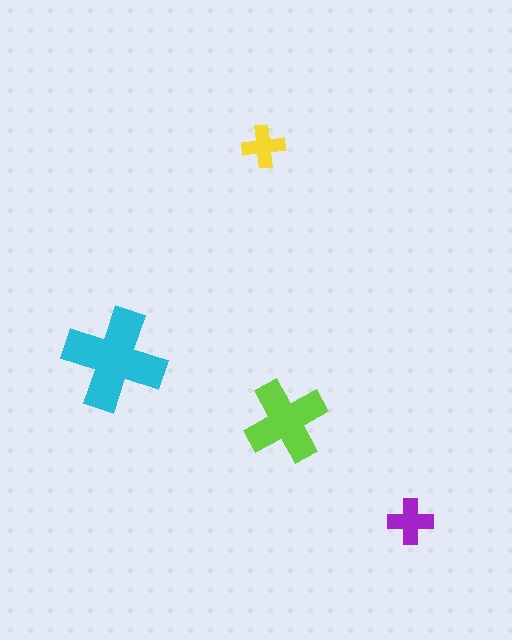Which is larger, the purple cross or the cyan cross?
The cyan one.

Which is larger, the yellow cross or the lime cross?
The lime one.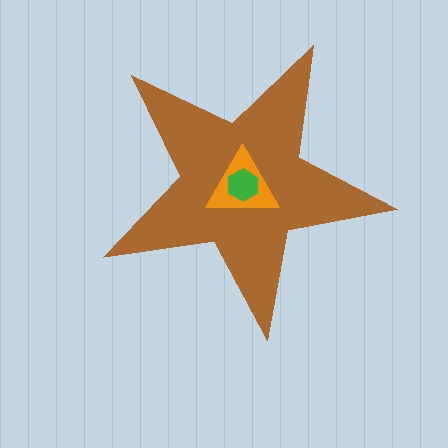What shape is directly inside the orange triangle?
The green hexagon.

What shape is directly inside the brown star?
The orange triangle.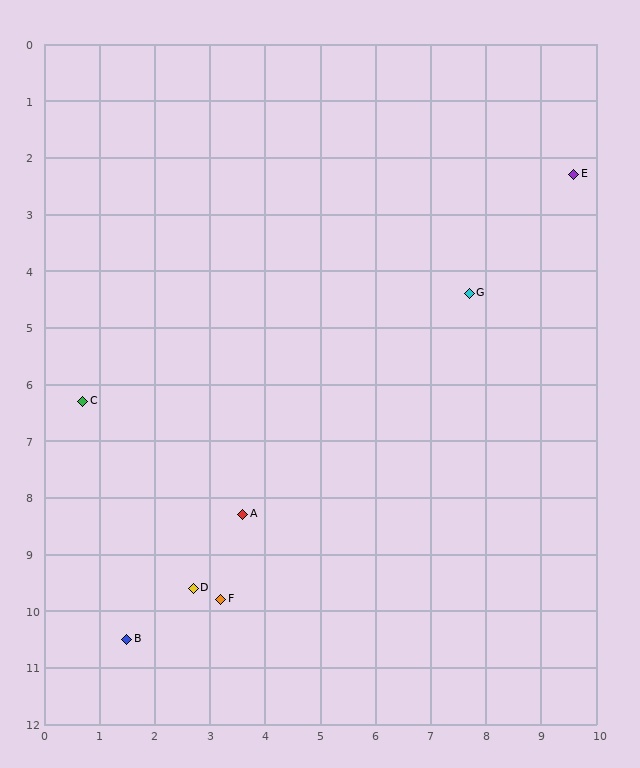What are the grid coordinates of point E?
Point E is at approximately (9.6, 2.3).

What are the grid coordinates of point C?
Point C is at approximately (0.7, 6.3).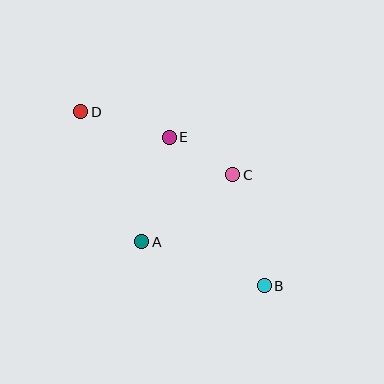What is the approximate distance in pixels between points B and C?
The distance between B and C is approximately 116 pixels.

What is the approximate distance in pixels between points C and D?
The distance between C and D is approximately 165 pixels.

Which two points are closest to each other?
Points C and E are closest to each other.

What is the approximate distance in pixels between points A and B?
The distance between A and B is approximately 130 pixels.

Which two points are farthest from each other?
Points B and D are farthest from each other.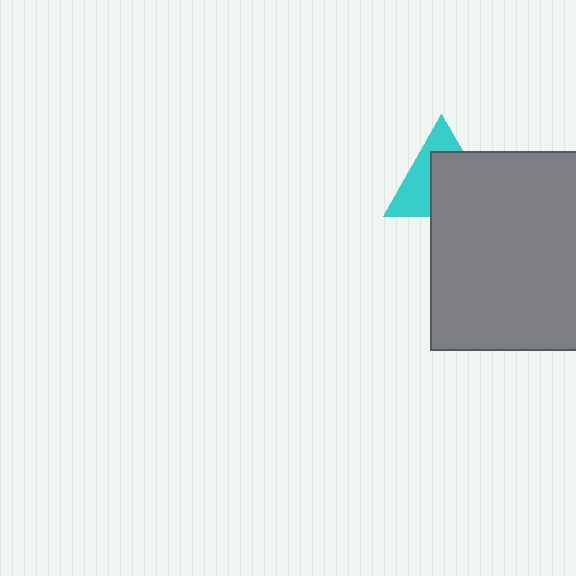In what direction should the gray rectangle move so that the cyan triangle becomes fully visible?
The gray rectangle should move toward the lower-right. That is the shortest direction to clear the overlap and leave the cyan triangle fully visible.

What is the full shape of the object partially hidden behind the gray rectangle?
The partially hidden object is a cyan triangle.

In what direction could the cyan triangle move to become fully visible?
The cyan triangle could move toward the upper-left. That would shift it out from behind the gray rectangle entirely.